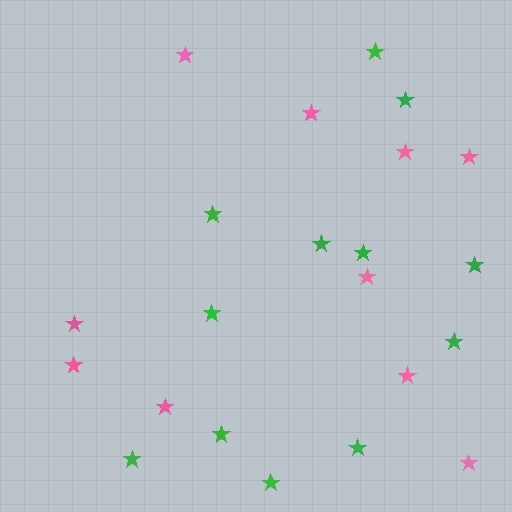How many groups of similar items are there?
There are 2 groups: one group of green stars (12) and one group of pink stars (10).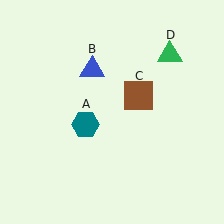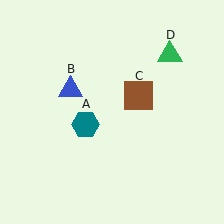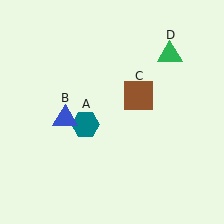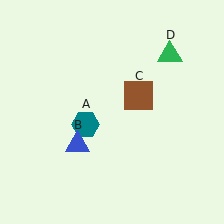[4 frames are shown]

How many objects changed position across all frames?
1 object changed position: blue triangle (object B).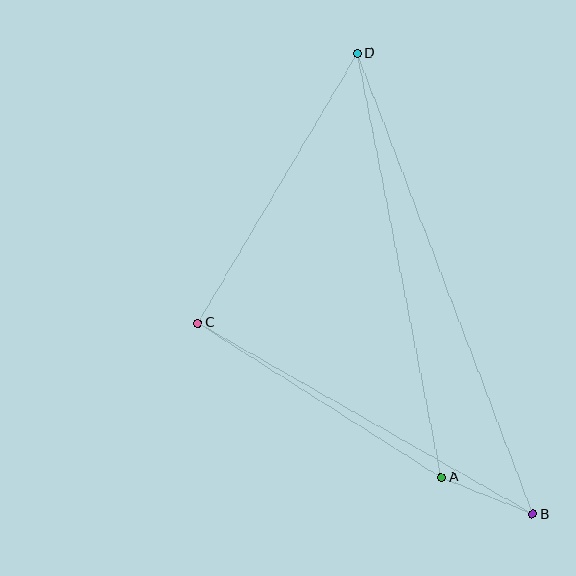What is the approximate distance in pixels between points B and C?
The distance between B and C is approximately 386 pixels.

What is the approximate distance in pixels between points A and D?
The distance between A and D is approximately 432 pixels.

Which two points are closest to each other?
Points A and B are closest to each other.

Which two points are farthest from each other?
Points B and D are farthest from each other.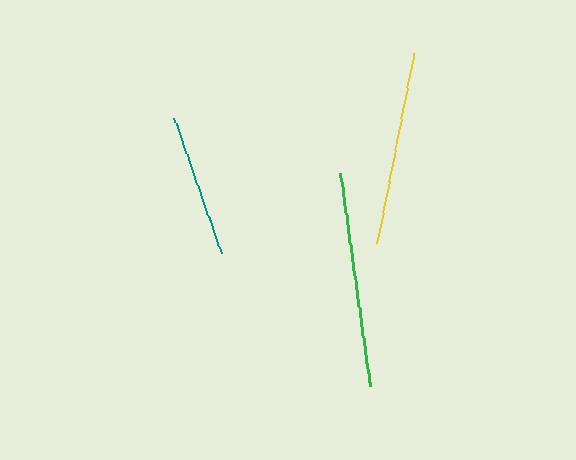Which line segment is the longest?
The green line is the longest at approximately 215 pixels.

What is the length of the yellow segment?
The yellow segment is approximately 194 pixels long.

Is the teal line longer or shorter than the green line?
The green line is longer than the teal line.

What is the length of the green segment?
The green segment is approximately 215 pixels long.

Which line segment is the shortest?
The teal line is the shortest at approximately 144 pixels.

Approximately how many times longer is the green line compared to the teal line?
The green line is approximately 1.5 times the length of the teal line.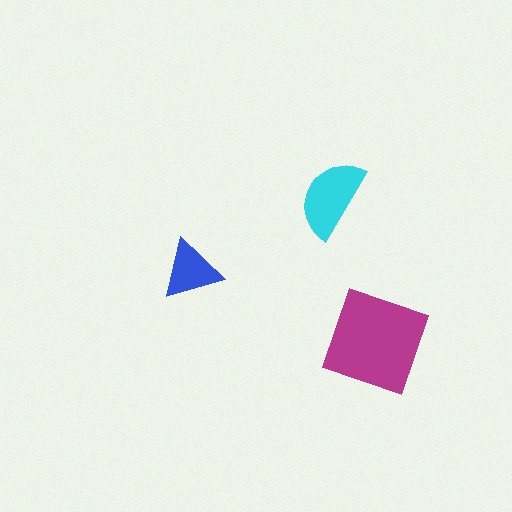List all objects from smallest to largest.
The blue triangle, the cyan semicircle, the magenta square.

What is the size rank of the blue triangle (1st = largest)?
3rd.